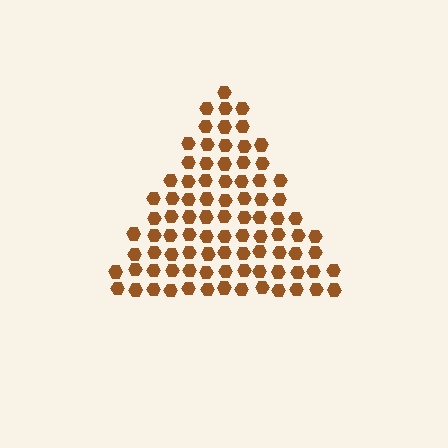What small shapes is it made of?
It is made of small hexagons.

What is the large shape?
The large shape is a triangle.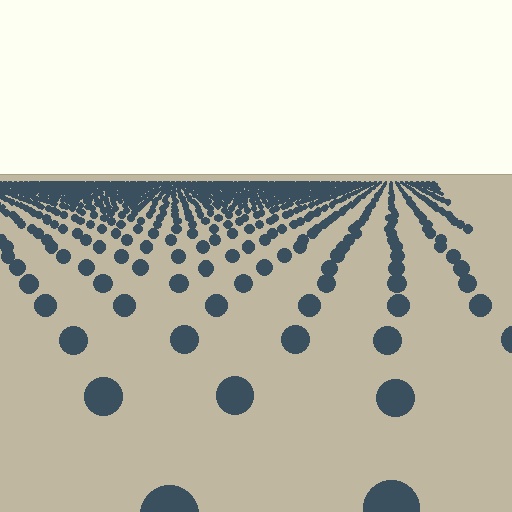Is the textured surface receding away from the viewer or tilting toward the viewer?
The surface is receding away from the viewer. Texture elements get smaller and denser toward the top.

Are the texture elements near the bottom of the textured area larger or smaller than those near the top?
Larger. Near the bottom, elements are closer to the viewer and appear at a bigger on-screen size.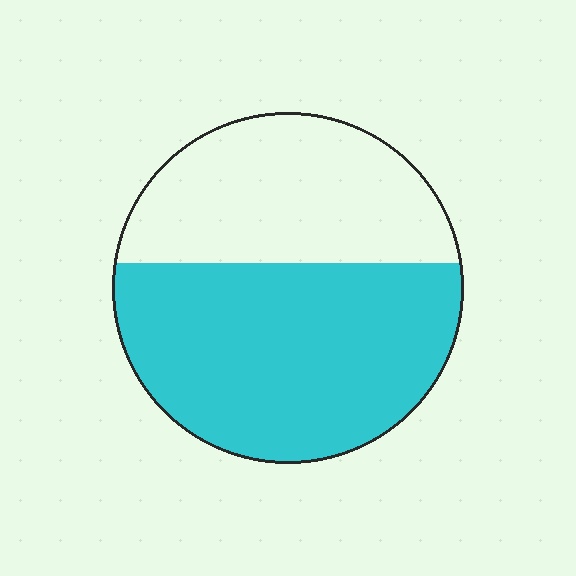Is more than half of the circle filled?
Yes.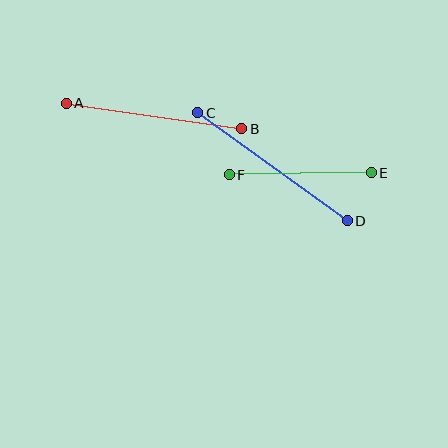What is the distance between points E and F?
The distance is approximately 142 pixels.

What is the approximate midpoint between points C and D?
The midpoint is at approximately (273, 167) pixels.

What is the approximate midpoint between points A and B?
The midpoint is at approximately (154, 116) pixels.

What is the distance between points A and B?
The distance is approximately 177 pixels.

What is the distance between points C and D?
The distance is approximately 185 pixels.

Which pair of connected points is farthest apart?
Points C and D are farthest apart.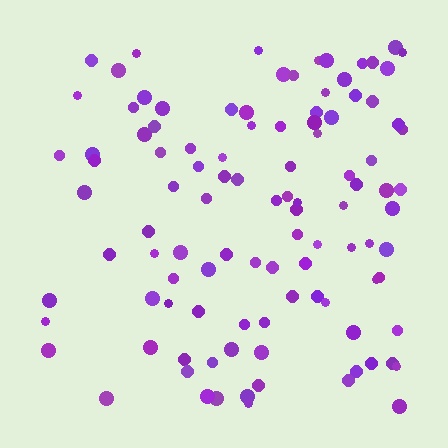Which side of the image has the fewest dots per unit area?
The left.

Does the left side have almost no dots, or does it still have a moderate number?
Still a moderate number, just noticeably fewer than the right.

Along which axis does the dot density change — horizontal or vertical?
Horizontal.